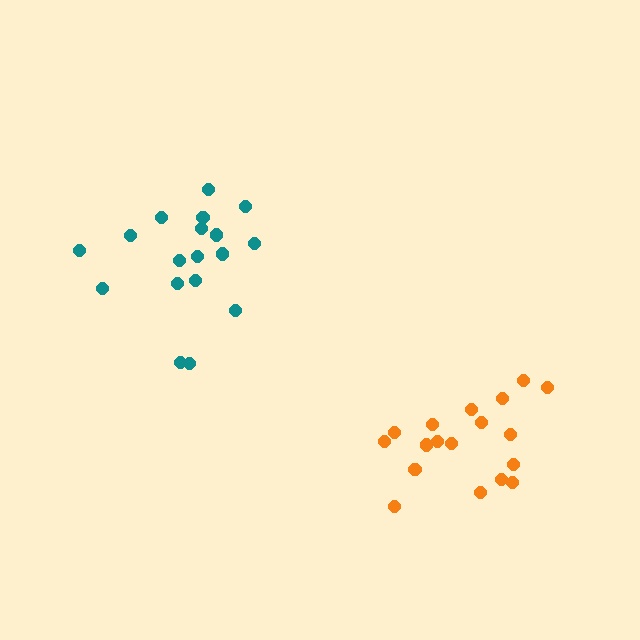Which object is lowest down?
The orange cluster is bottommost.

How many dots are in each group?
Group 1: 18 dots, Group 2: 18 dots (36 total).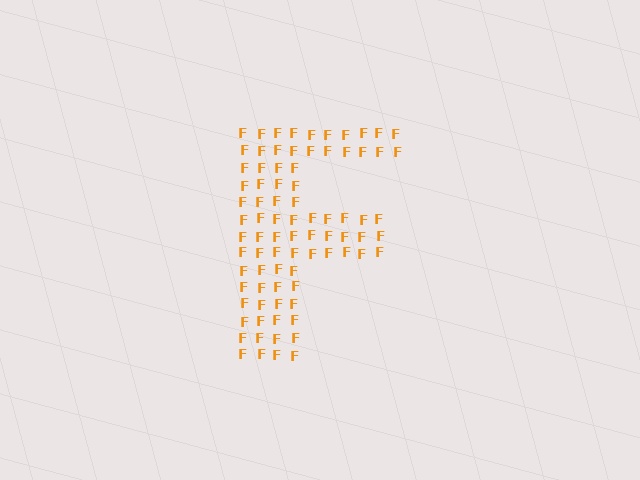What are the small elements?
The small elements are letter F's.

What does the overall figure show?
The overall figure shows the letter F.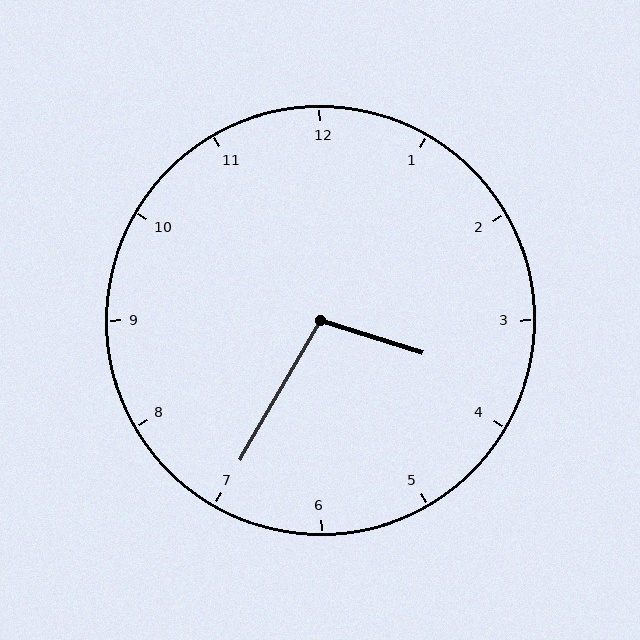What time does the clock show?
3:35.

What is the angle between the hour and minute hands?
Approximately 102 degrees.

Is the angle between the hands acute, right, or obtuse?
It is obtuse.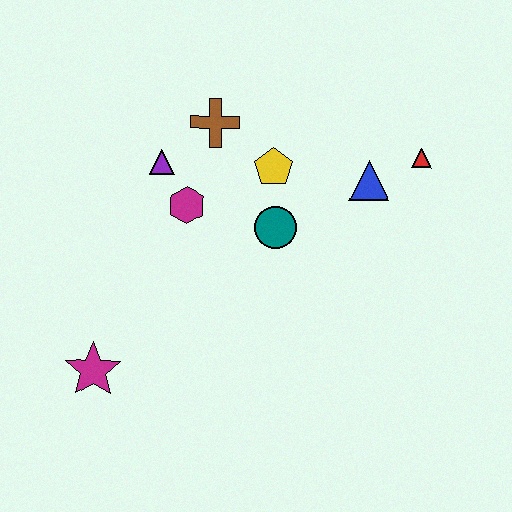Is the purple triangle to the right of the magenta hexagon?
No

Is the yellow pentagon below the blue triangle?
No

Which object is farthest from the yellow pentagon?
The magenta star is farthest from the yellow pentagon.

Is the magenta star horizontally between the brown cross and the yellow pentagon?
No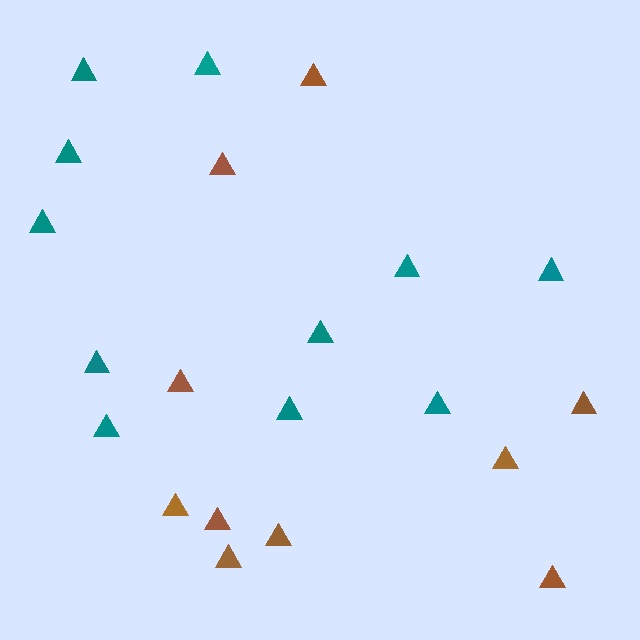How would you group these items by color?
There are 2 groups: one group of teal triangles (11) and one group of brown triangles (10).